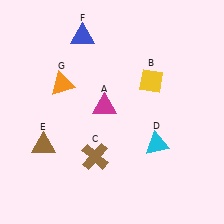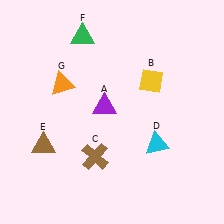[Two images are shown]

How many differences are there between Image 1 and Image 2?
There are 2 differences between the two images.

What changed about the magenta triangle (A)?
In Image 1, A is magenta. In Image 2, it changed to purple.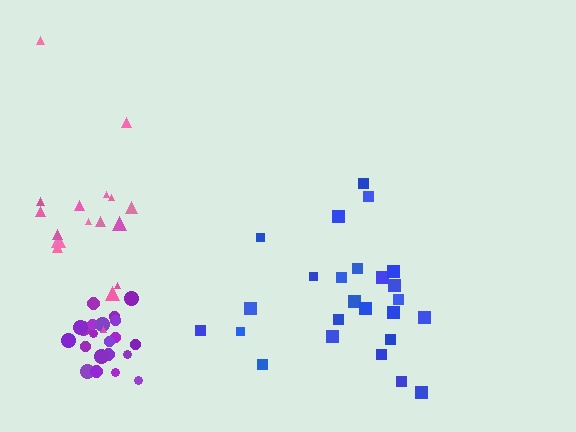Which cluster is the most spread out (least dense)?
Pink.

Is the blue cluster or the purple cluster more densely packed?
Purple.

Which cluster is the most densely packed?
Purple.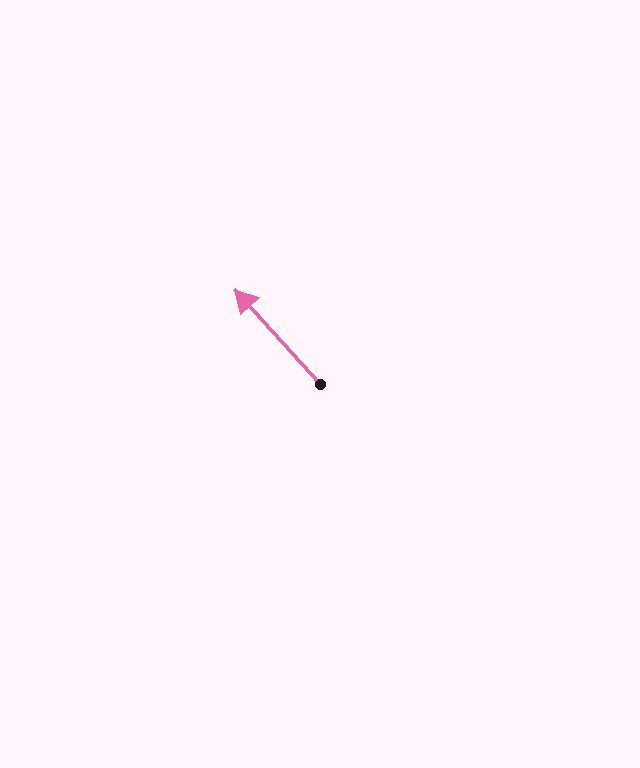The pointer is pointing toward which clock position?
Roughly 11 o'clock.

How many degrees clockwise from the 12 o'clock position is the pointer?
Approximately 318 degrees.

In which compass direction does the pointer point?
Northwest.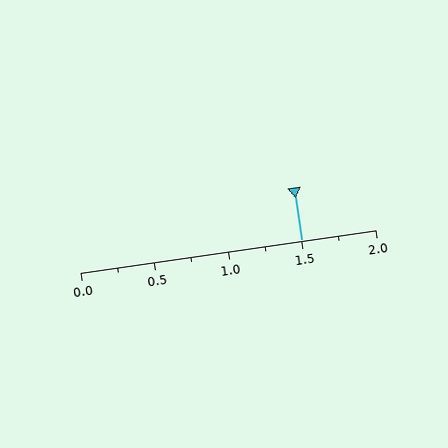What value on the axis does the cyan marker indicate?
The marker indicates approximately 1.5.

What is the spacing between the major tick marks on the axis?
The major ticks are spaced 0.5 apart.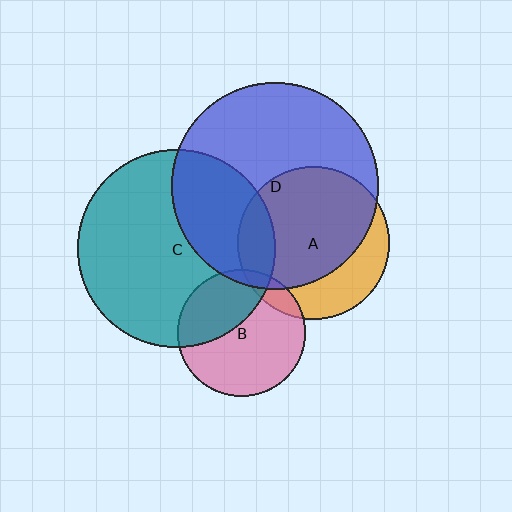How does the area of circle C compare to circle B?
Approximately 2.4 times.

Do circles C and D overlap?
Yes.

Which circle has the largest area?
Circle D (blue).